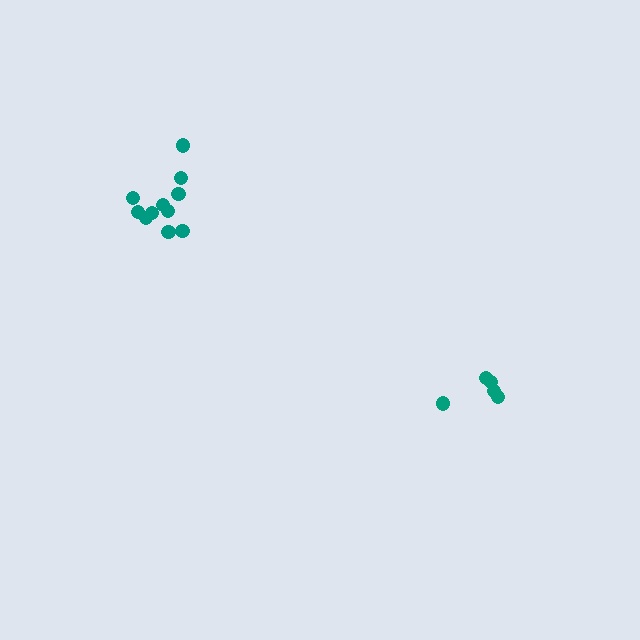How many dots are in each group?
Group 1: 5 dots, Group 2: 11 dots (16 total).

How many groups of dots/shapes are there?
There are 2 groups.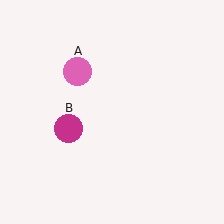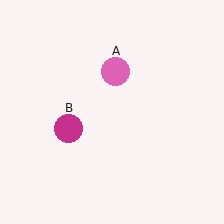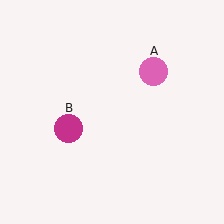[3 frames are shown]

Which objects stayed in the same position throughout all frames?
Magenta circle (object B) remained stationary.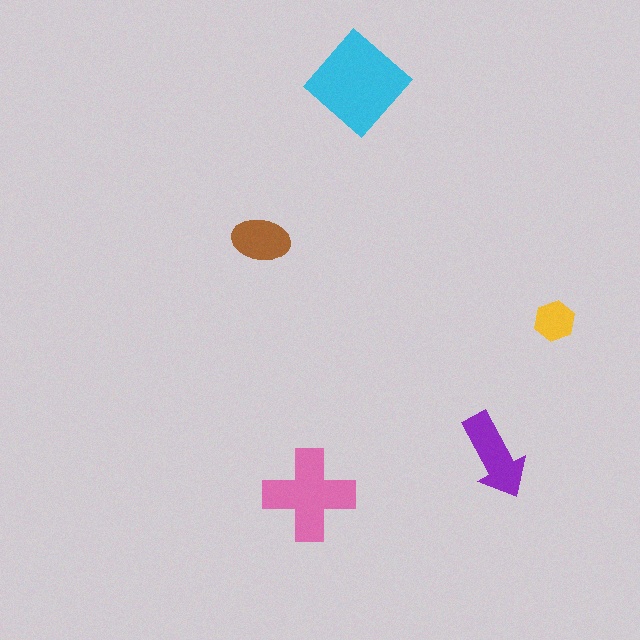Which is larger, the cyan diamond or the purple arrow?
The cyan diamond.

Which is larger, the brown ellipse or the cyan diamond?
The cyan diamond.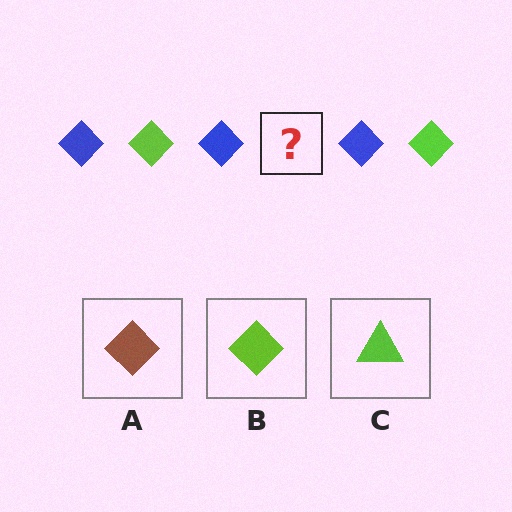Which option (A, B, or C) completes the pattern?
B.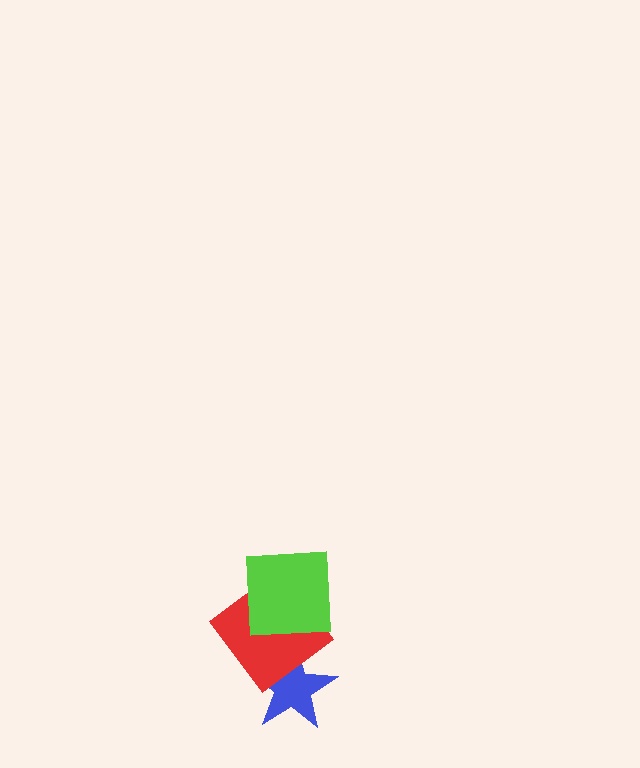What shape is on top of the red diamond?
The lime square is on top of the red diamond.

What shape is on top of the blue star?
The red diamond is on top of the blue star.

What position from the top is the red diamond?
The red diamond is 2nd from the top.